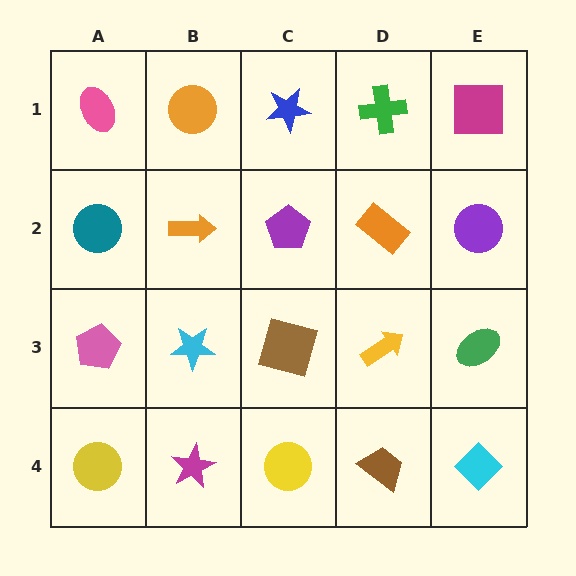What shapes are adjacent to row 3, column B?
An orange arrow (row 2, column B), a magenta star (row 4, column B), a pink pentagon (row 3, column A), a brown square (row 3, column C).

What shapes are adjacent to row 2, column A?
A pink ellipse (row 1, column A), a pink pentagon (row 3, column A), an orange arrow (row 2, column B).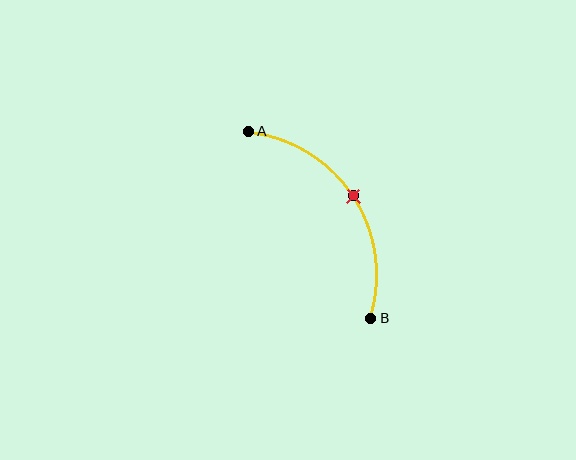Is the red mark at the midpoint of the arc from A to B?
Yes. The red mark lies on the arc at equal arc-length from both A and B — it is the arc midpoint.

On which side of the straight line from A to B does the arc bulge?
The arc bulges to the right of the straight line connecting A and B.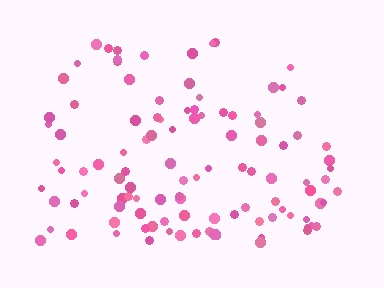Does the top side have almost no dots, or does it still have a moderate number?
Still a moderate number, just noticeably fewer than the bottom.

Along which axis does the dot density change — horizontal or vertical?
Vertical.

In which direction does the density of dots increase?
From top to bottom, with the bottom side densest.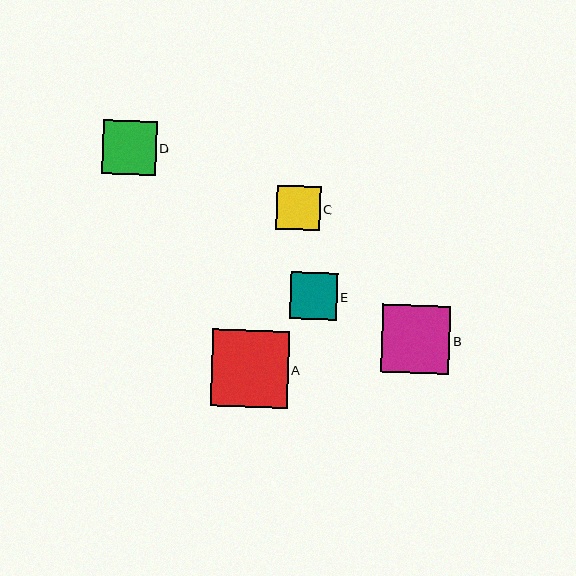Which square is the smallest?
Square C is the smallest with a size of approximately 44 pixels.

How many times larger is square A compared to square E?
Square A is approximately 1.7 times the size of square E.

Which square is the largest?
Square A is the largest with a size of approximately 77 pixels.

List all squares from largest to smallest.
From largest to smallest: A, B, D, E, C.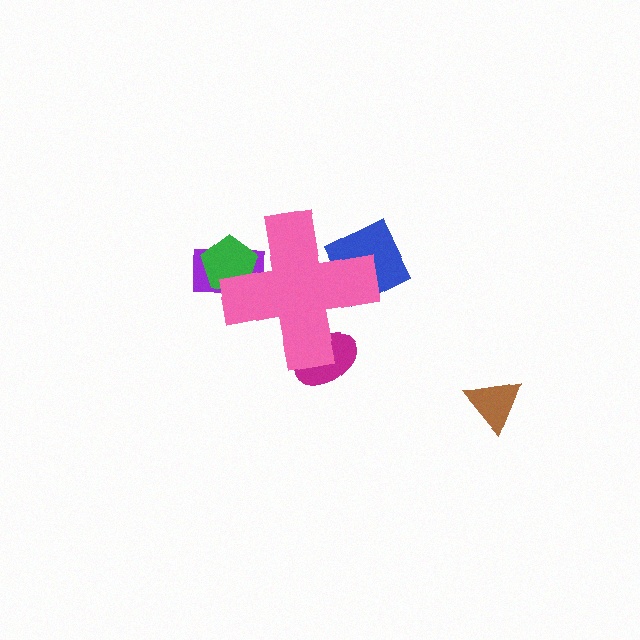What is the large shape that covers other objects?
A pink cross.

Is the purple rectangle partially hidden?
Yes, the purple rectangle is partially hidden behind the pink cross.